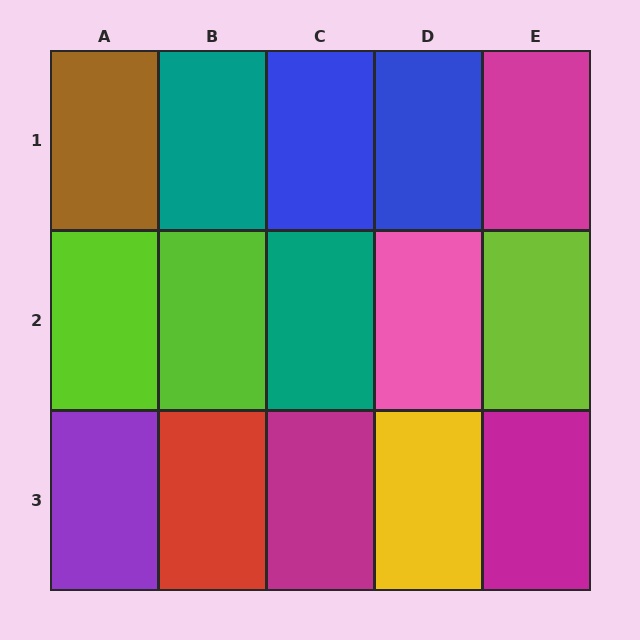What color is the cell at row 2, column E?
Lime.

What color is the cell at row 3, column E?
Magenta.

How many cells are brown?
1 cell is brown.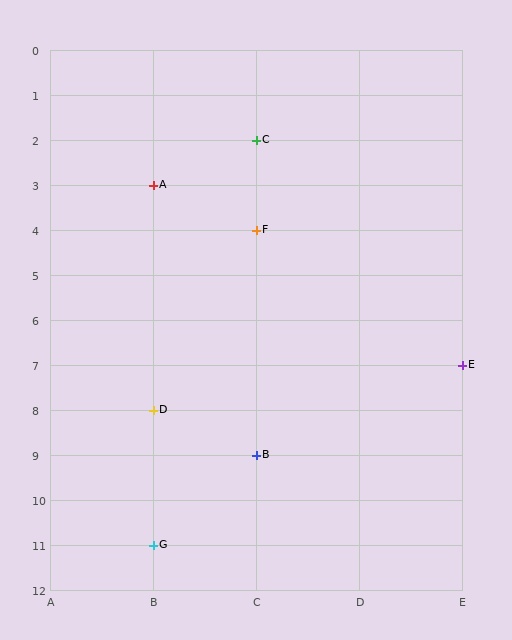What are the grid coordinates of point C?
Point C is at grid coordinates (C, 2).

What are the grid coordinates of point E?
Point E is at grid coordinates (E, 7).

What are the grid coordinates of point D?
Point D is at grid coordinates (B, 8).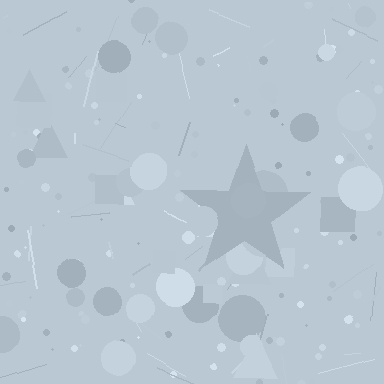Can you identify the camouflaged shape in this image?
The camouflaged shape is a star.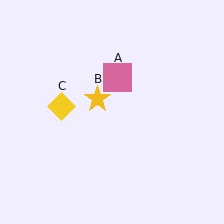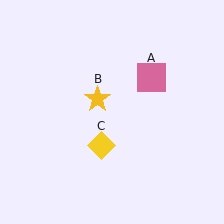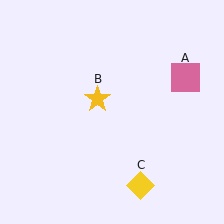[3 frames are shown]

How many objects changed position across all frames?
2 objects changed position: pink square (object A), yellow diamond (object C).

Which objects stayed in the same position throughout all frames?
Yellow star (object B) remained stationary.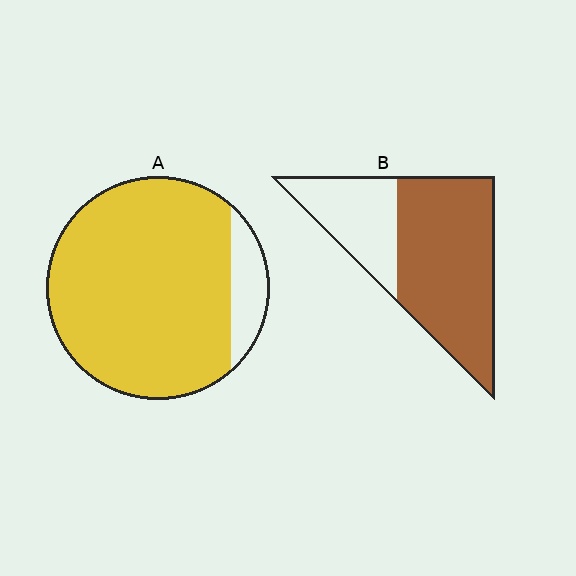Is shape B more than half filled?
Yes.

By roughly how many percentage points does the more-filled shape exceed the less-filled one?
By roughly 20 percentage points (A over B).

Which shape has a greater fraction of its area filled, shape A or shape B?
Shape A.